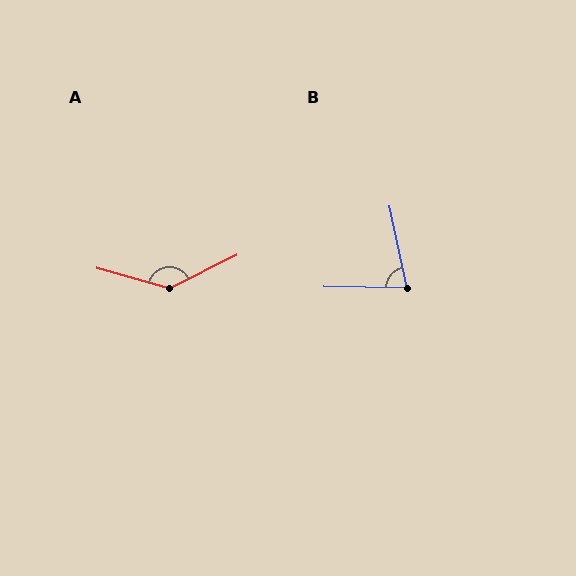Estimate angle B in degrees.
Approximately 77 degrees.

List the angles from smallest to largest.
B (77°), A (138°).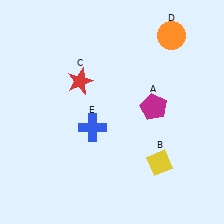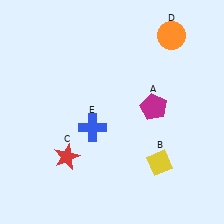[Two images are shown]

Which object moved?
The red star (C) moved down.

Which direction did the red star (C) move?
The red star (C) moved down.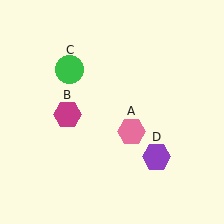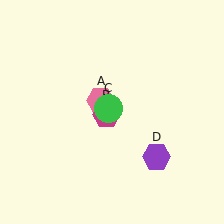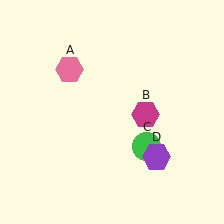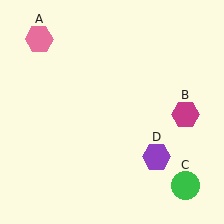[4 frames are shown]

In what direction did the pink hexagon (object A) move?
The pink hexagon (object A) moved up and to the left.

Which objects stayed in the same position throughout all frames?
Purple hexagon (object D) remained stationary.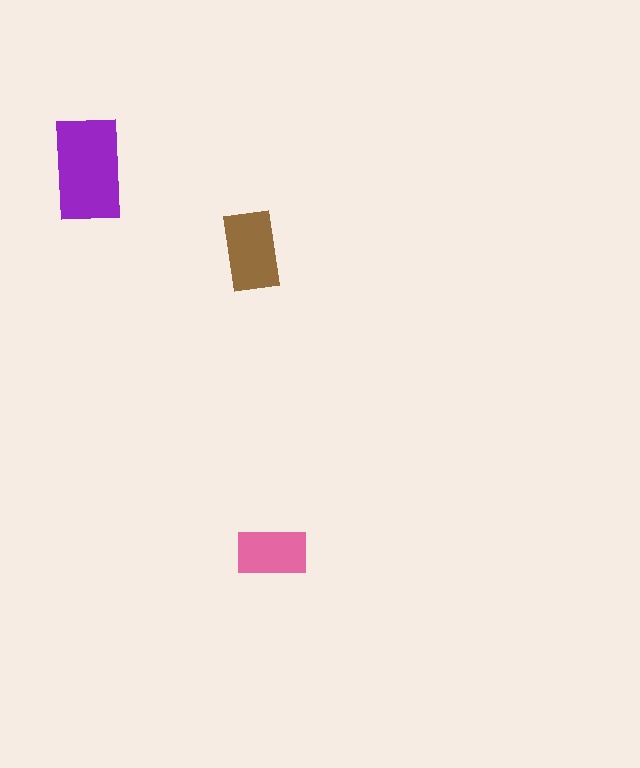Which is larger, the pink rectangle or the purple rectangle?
The purple one.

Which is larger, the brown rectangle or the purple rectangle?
The purple one.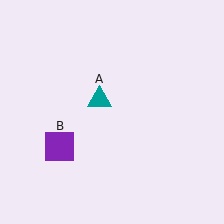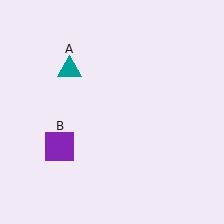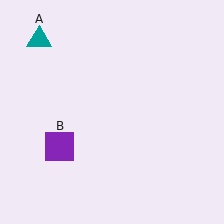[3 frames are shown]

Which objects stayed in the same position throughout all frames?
Purple square (object B) remained stationary.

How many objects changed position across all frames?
1 object changed position: teal triangle (object A).